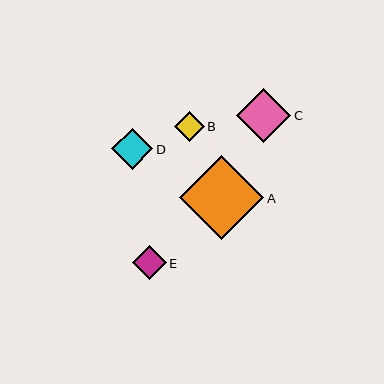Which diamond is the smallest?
Diamond B is the smallest with a size of approximately 30 pixels.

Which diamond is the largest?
Diamond A is the largest with a size of approximately 84 pixels.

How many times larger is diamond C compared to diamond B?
Diamond C is approximately 1.8 times the size of diamond B.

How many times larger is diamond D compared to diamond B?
Diamond D is approximately 1.3 times the size of diamond B.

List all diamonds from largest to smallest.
From largest to smallest: A, C, D, E, B.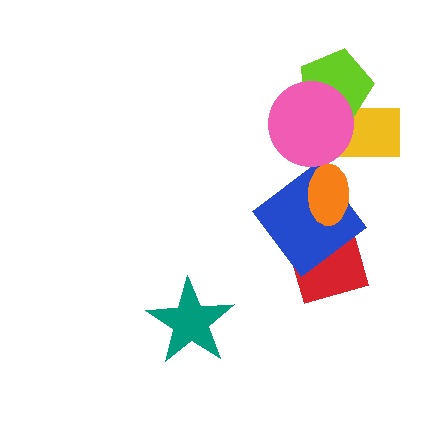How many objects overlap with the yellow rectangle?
2 objects overlap with the yellow rectangle.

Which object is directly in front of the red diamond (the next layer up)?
The blue diamond is directly in front of the red diamond.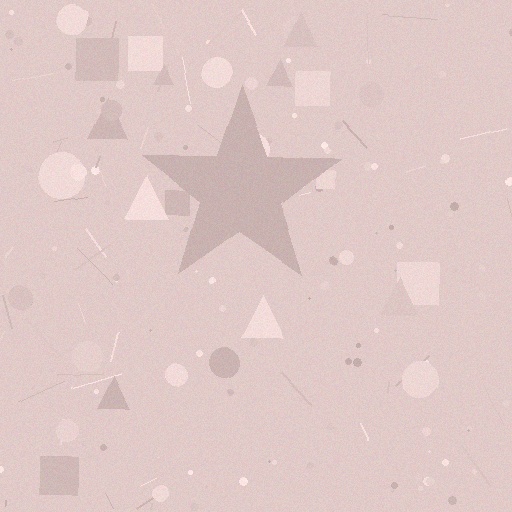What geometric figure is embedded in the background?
A star is embedded in the background.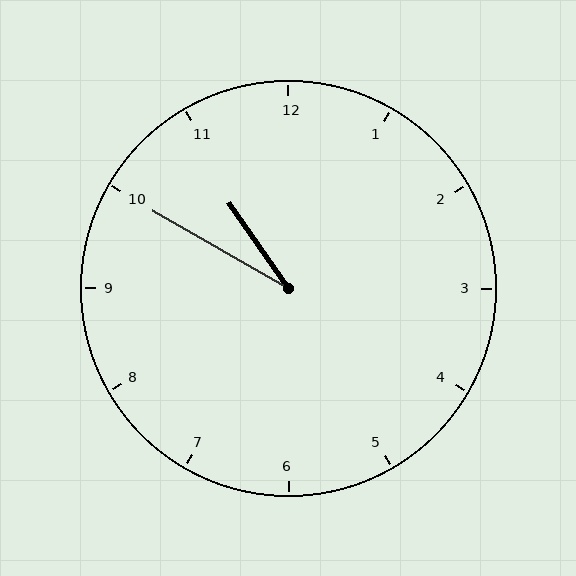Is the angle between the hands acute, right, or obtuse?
It is acute.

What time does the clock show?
10:50.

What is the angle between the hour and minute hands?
Approximately 25 degrees.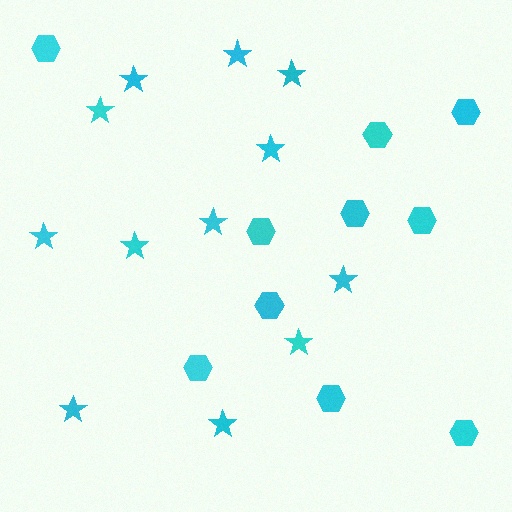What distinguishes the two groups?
There are 2 groups: one group of stars (12) and one group of hexagons (10).